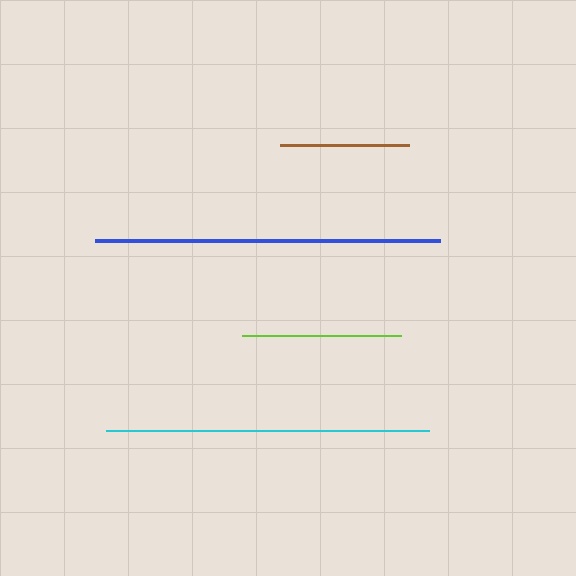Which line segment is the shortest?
The brown line is the shortest at approximately 129 pixels.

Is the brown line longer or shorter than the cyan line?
The cyan line is longer than the brown line.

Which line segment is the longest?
The blue line is the longest at approximately 345 pixels.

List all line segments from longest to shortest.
From longest to shortest: blue, cyan, lime, brown.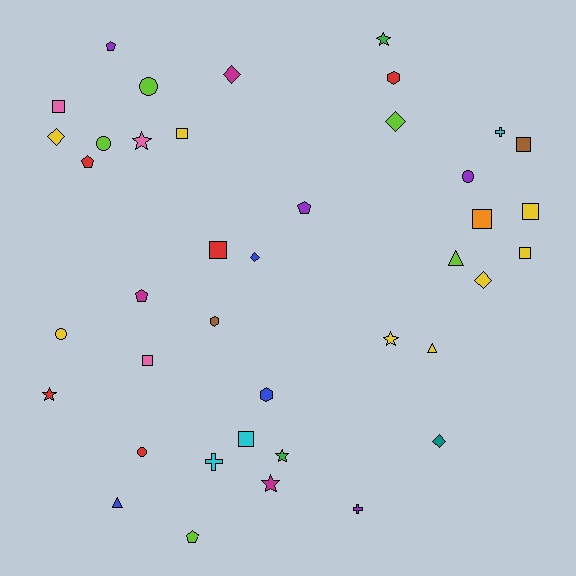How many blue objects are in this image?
There are 3 blue objects.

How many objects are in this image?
There are 40 objects.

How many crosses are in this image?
There are 3 crosses.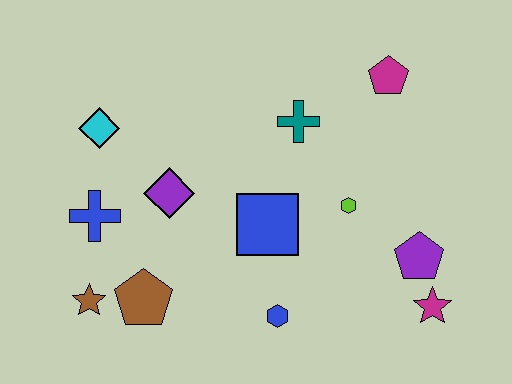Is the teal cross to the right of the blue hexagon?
Yes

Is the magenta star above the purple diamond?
No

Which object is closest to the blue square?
The lime hexagon is closest to the blue square.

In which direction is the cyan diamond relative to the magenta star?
The cyan diamond is to the left of the magenta star.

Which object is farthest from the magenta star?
The cyan diamond is farthest from the magenta star.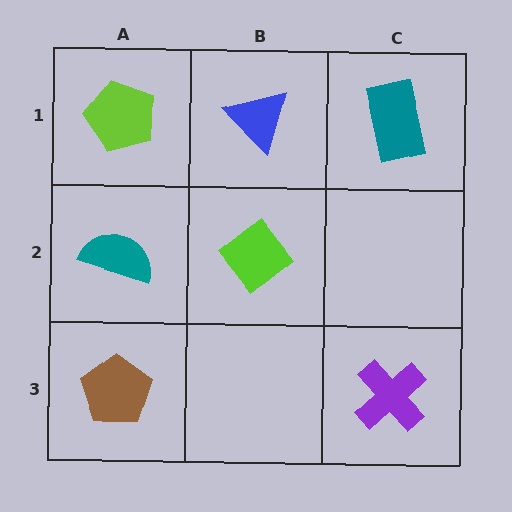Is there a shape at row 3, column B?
No, that cell is empty.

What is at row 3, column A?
A brown pentagon.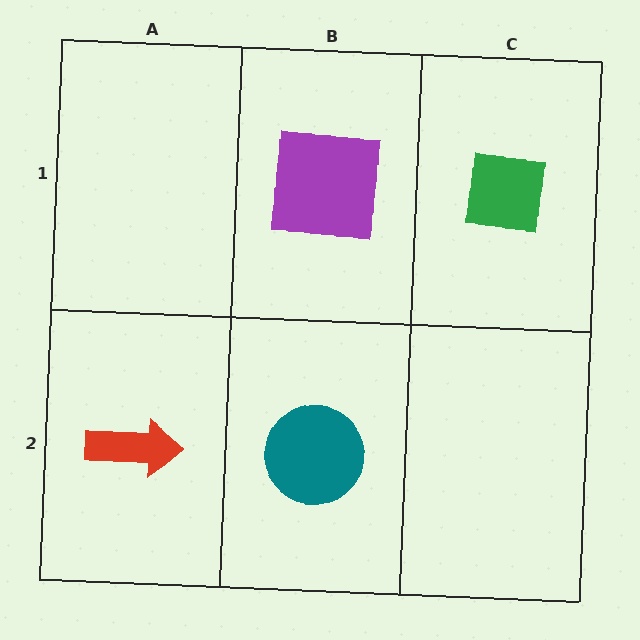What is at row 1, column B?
A purple square.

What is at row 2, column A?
A red arrow.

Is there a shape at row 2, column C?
No, that cell is empty.